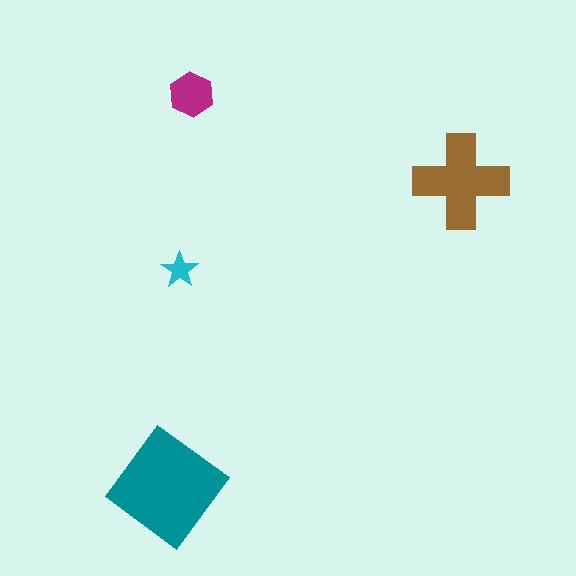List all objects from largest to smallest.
The teal diamond, the brown cross, the magenta hexagon, the cyan star.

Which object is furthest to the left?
The teal diamond is leftmost.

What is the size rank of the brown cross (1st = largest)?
2nd.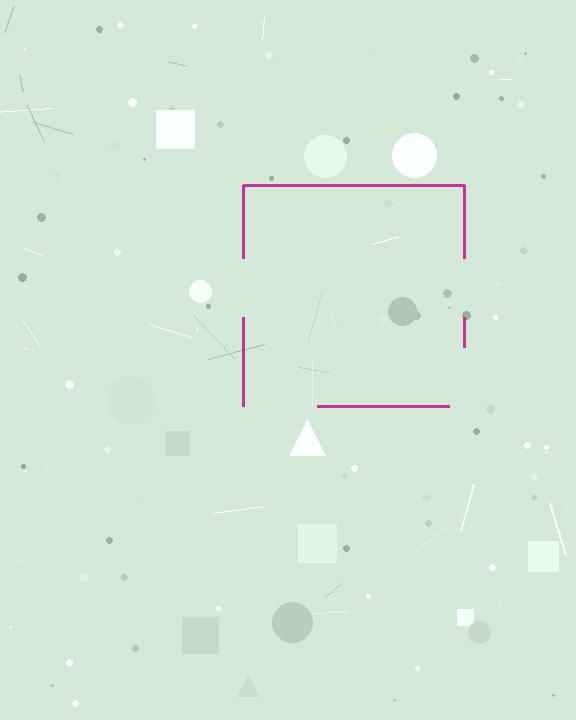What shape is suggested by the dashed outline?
The dashed outline suggests a square.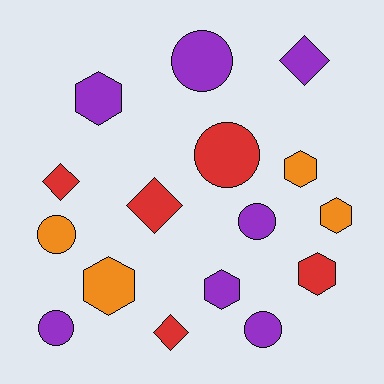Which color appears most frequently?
Purple, with 7 objects.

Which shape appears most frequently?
Circle, with 6 objects.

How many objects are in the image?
There are 16 objects.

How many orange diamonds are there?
There are no orange diamonds.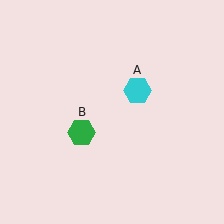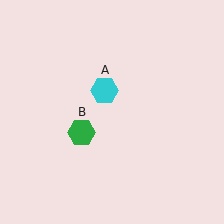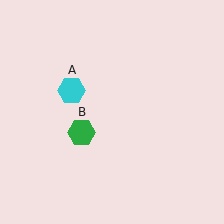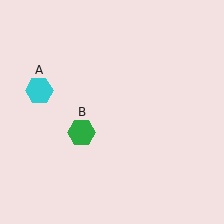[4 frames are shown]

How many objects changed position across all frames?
1 object changed position: cyan hexagon (object A).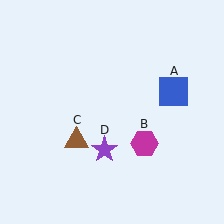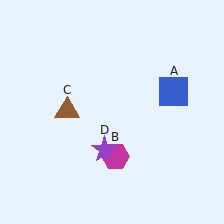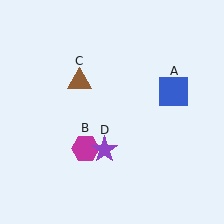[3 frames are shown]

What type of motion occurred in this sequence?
The magenta hexagon (object B), brown triangle (object C) rotated clockwise around the center of the scene.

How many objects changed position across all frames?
2 objects changed position: magenta hexagon (object B), brown triangle (object C).